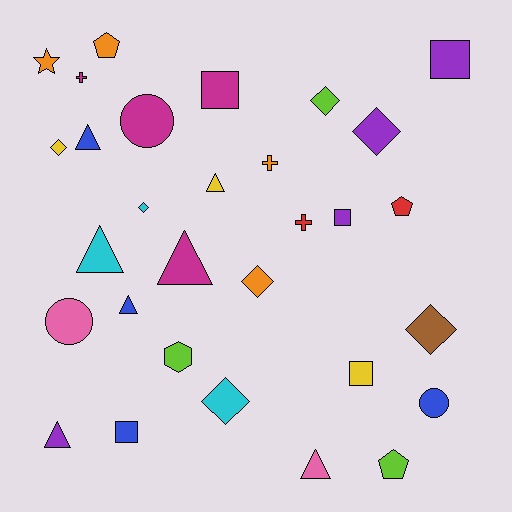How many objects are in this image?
There are 30 objects.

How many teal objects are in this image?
There are no teal objects.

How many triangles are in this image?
There are 7 triangles.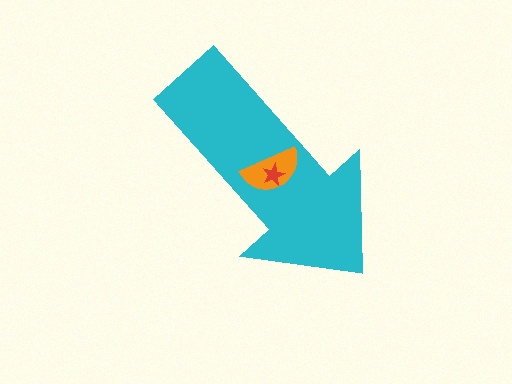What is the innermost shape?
The red star.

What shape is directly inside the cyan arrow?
The orange semicircle.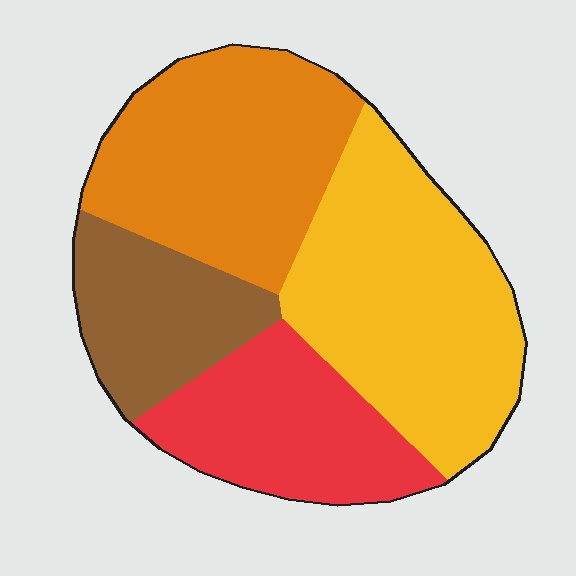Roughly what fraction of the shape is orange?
Orange takes up about one third (1/3) of the shape.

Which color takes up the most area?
Yellow, at roughly 35%.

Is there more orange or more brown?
Orange.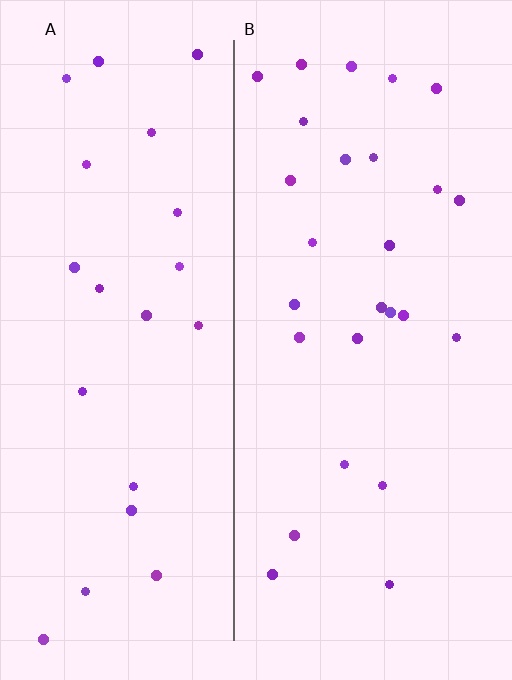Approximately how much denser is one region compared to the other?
Approximately 1.2× — region B over region A.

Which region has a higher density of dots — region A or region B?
B (the right).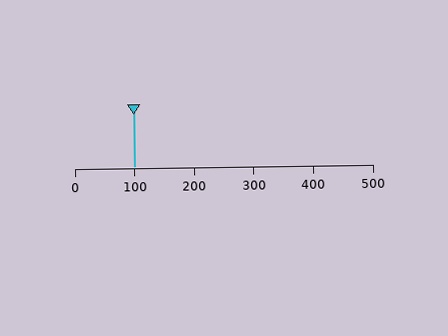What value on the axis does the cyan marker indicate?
The marker indicates approximately 100.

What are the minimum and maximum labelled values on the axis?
The axis runs from 0 to 500.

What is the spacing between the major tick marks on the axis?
The major ticks are spaced 100 apart.